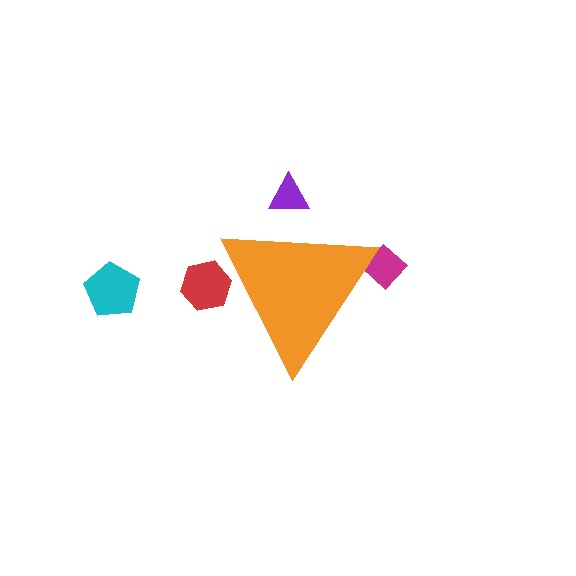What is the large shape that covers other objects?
An orange triangle.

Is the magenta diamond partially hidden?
Yes, the magenta diamond is partially hidden behind the orange triangle.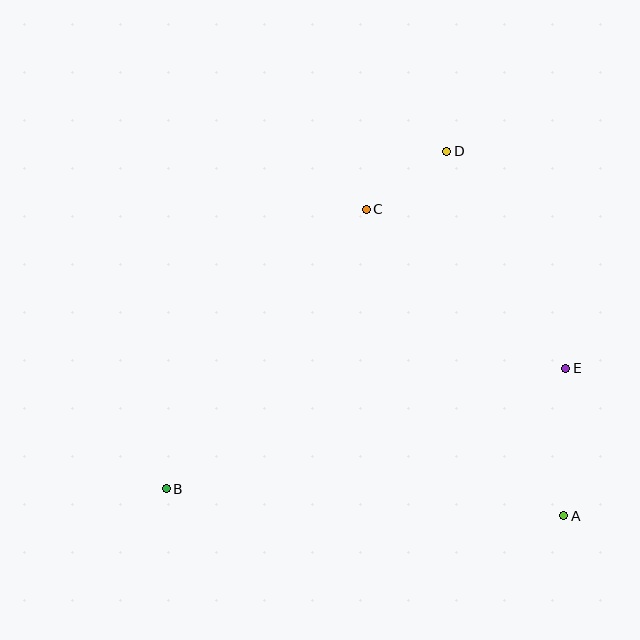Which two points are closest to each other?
Points C and D are closest to each other.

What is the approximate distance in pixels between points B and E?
The distance between B and E is approximately 418 pixels.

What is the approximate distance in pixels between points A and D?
The distance between A and D is approximately 383 pixels.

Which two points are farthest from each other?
Points B and D are farthest from each other.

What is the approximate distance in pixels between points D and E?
The distance between D and E is approximately 247 pixels.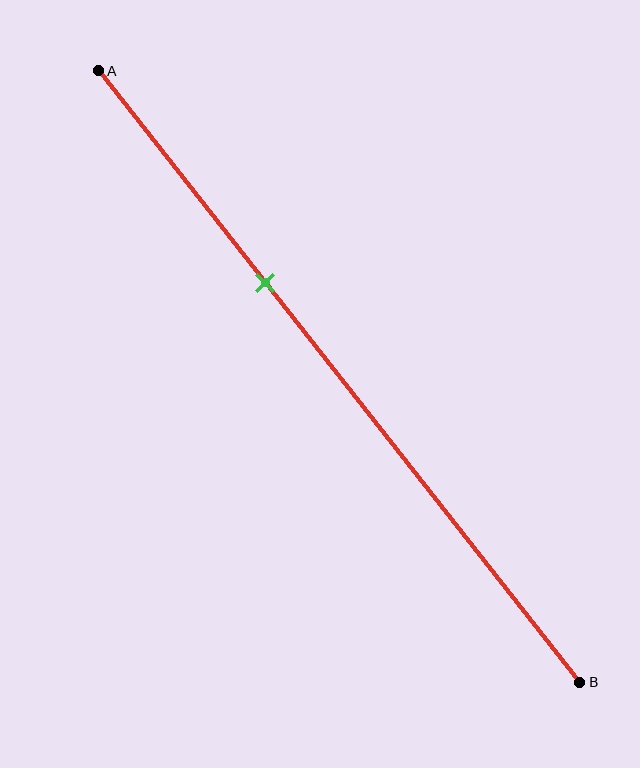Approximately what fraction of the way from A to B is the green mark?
The green mark is approximately 35% of the way from A to B.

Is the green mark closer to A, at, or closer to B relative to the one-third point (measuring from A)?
The green mark is approximately at the one-third point of segment AB.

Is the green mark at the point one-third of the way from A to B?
Yes, the mark is approximately at the one-third point.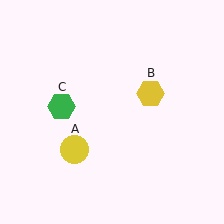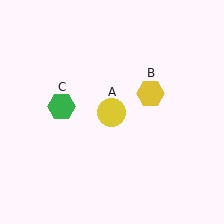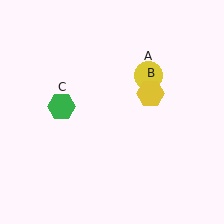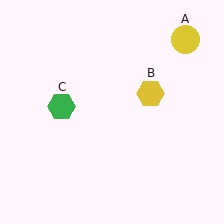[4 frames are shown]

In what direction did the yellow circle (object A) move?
The yellow circle (object A) moved up and to the right.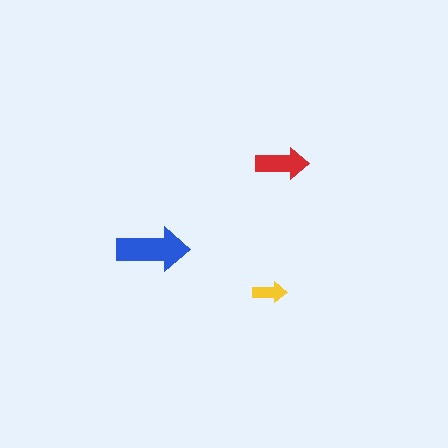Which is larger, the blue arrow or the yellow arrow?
The blue one.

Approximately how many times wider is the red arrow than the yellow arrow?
About 1.5 times wider.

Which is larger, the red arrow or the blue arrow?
The blue one.